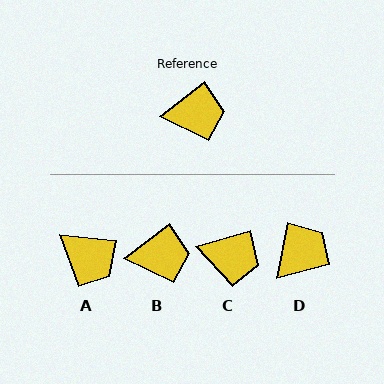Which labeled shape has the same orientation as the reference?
B.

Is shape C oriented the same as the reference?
No, it is off by about 22 degrees.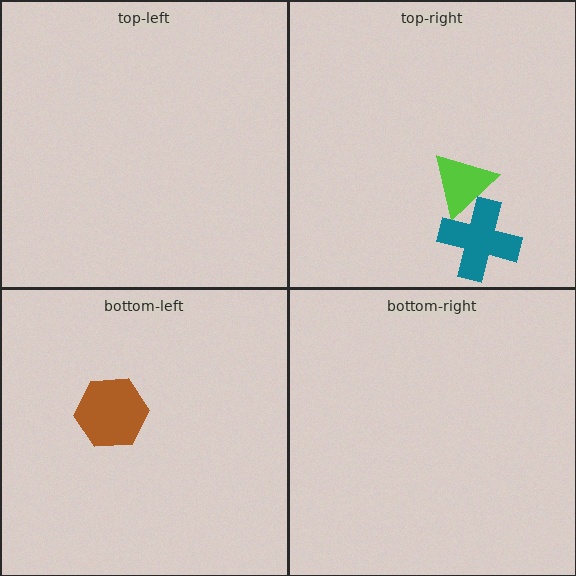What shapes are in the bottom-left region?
The brown hexagon.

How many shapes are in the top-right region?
2.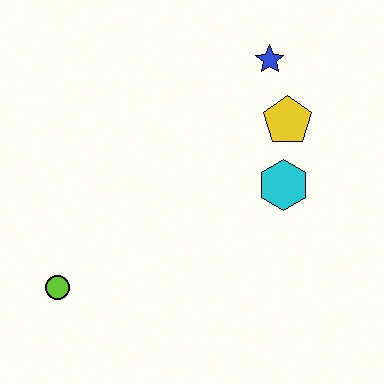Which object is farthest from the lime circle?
The blue star is farthest from the lime circle.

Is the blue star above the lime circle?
Yes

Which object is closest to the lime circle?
The cyan hexagon is closest to the lime circle.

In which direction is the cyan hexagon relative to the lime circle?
The cyan hexagon is to the right of the lime circle.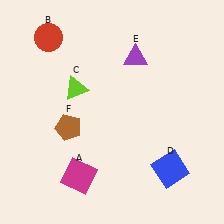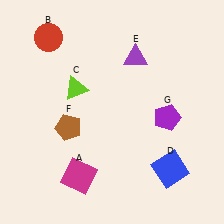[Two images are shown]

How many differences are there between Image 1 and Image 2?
There is 1 difference between the two images.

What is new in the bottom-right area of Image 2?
A purple pentagon (G) was added in the bottom-right area of Image 2.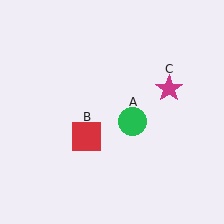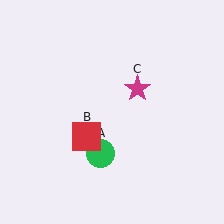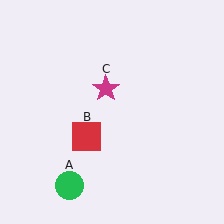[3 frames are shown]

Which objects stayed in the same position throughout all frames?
Red square (object B) remained stationary.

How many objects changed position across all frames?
2 objects changed position: green circle (object A), magenta star (object C).